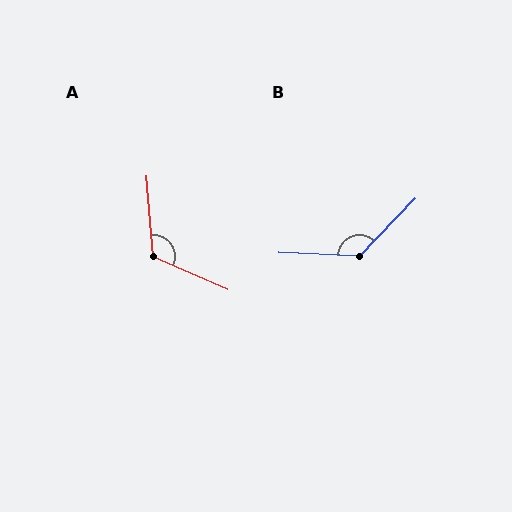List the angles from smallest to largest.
A (119°), B (132°).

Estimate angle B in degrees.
Approximately 132 degrees.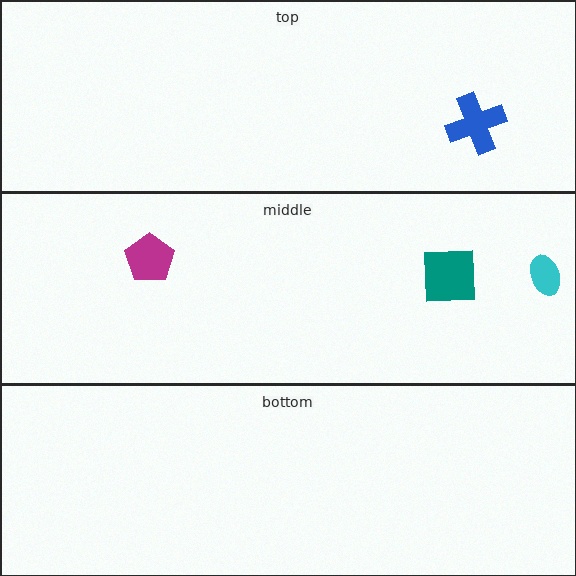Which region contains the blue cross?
The top region.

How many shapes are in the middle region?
3.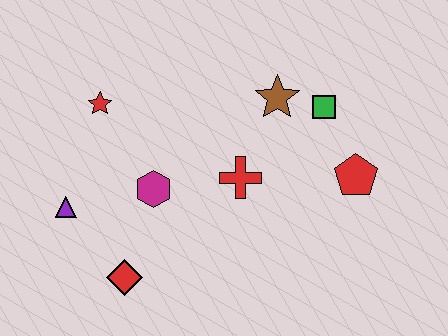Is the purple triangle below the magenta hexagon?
Yes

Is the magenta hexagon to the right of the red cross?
No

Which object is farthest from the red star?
The red pentagon is farthest from the red star.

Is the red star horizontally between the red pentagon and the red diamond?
No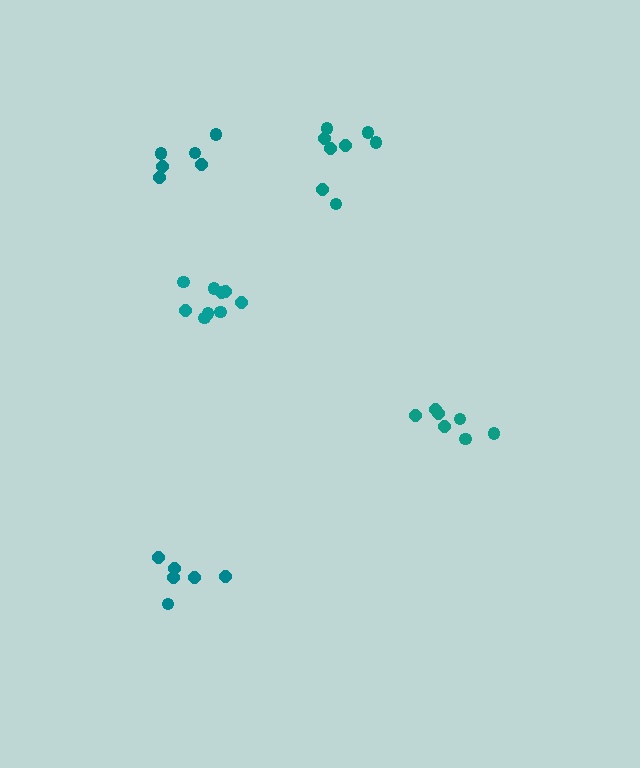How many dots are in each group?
Group 1: 10 dots, Group 2: 6 dots, Group 3: 7 dots, Group 4: 8 dots, Group 5: 6 dots (37 total).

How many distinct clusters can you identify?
There are 5 distinct clusters.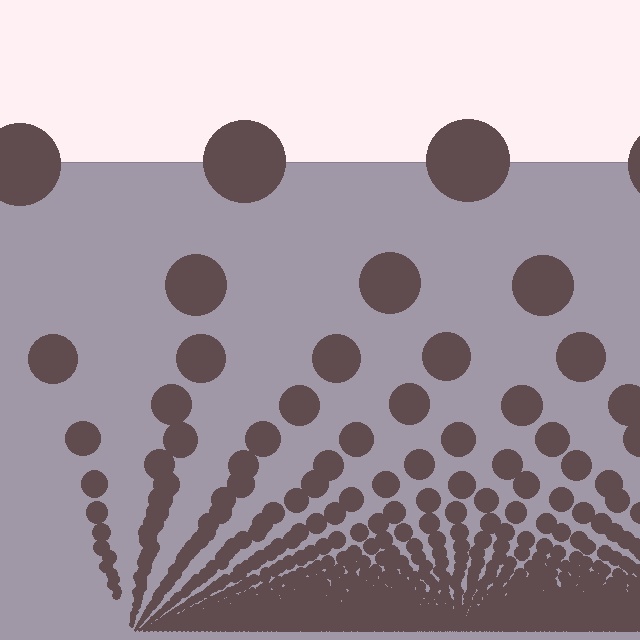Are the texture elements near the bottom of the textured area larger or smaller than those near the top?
Smaller. The gradient is inverted — elements near the bottom are smaller and denser.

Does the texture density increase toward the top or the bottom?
Density increases toward the bottom.